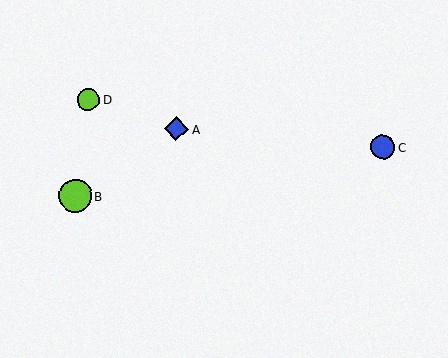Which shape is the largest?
The lime circle (labeled B) is the largest.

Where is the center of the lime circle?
The center of the lime circle is at (88, 100).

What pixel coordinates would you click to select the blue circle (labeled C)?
Click at (383, 147) to select the blue circle C.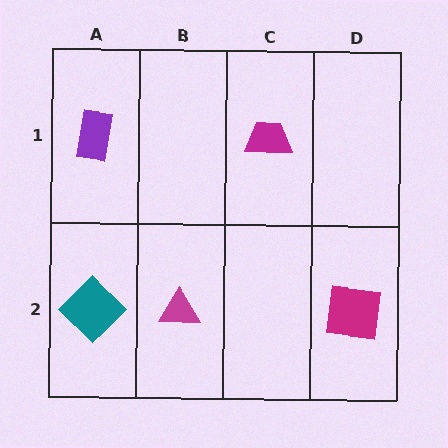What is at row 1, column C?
A magenta trapezoid.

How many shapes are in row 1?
2 shapes.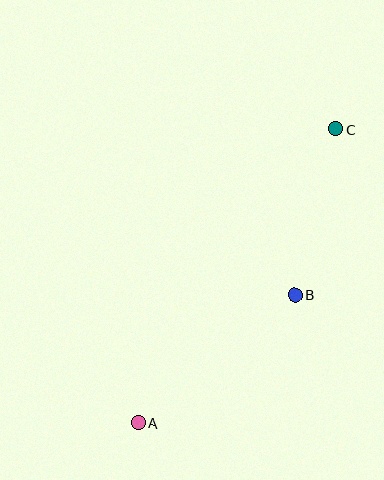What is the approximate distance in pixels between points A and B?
The distance between A and B is approximately 202 pixels.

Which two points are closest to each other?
Points B and C are closest to each other.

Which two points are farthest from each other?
Points A and C are farthest from each other.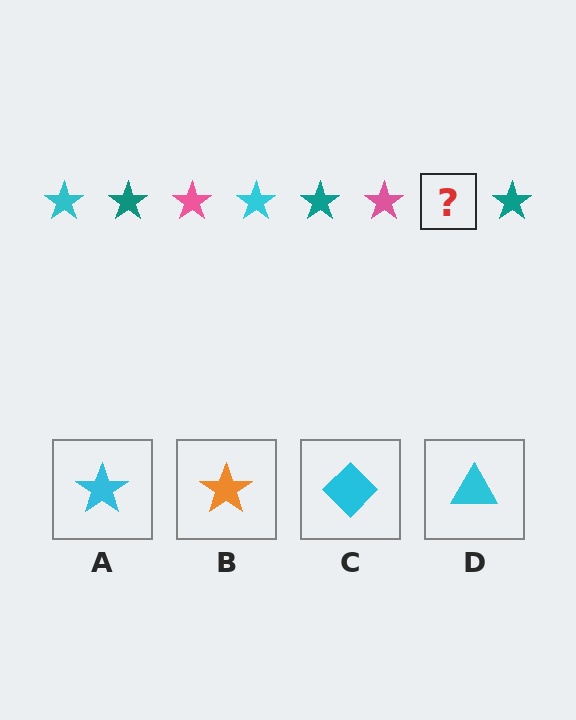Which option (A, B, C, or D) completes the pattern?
A.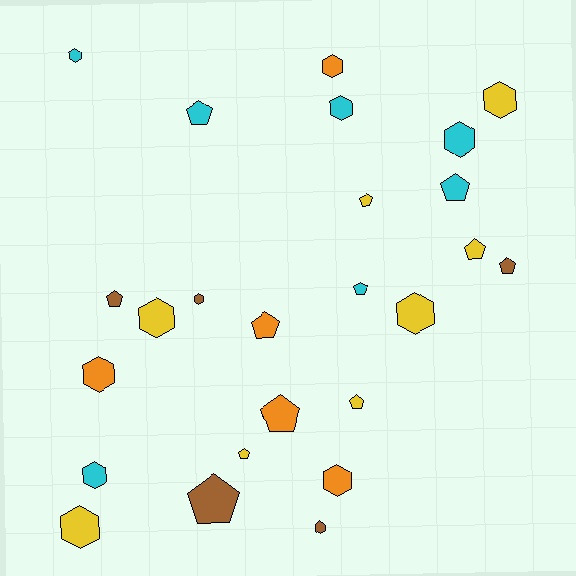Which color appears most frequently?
Yellow, with 8 objects.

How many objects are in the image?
There are 25 objects.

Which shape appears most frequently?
Hexagon, with 13 objects.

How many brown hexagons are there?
There are 2 brown hexagons.